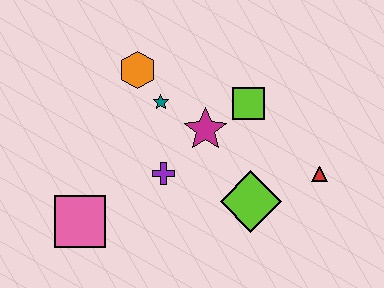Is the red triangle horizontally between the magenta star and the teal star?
No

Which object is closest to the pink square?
The purple cross is closest to the pink square.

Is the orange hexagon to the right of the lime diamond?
No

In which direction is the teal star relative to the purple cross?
The teal star is above the purple cross.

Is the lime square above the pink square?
Yes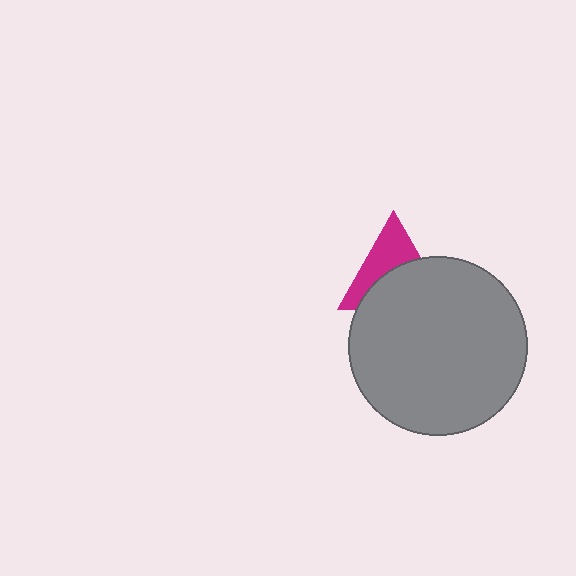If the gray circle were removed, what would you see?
You would see the complete magenta triangle.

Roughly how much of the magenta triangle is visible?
About half of it is visible (roughly 46%).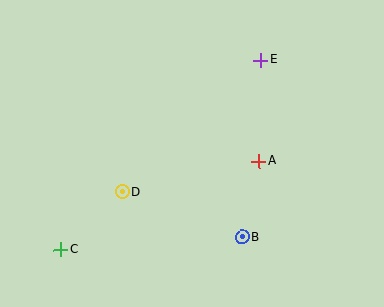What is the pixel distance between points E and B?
The distance between E and B is 178 pixels.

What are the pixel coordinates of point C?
Point C is at (61, 249).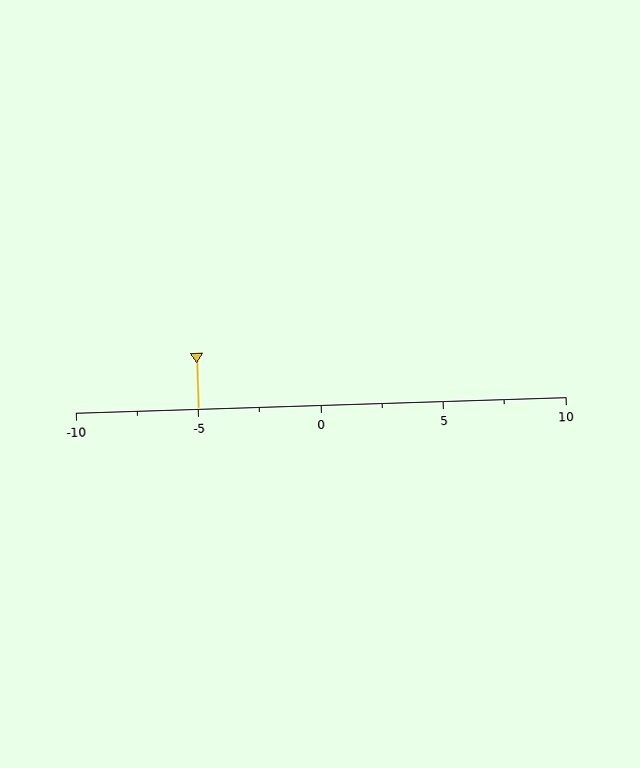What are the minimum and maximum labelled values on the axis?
The axis runs from -10 to 10.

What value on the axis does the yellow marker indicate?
The marker indicates approximately -5.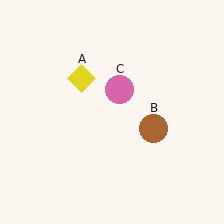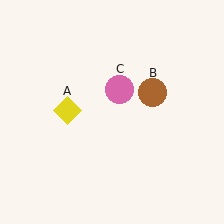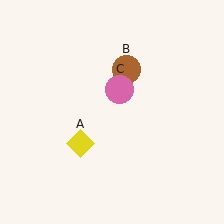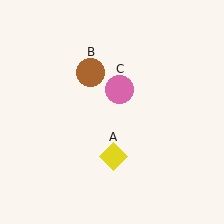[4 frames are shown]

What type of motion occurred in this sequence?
The yellow diamond (object A), brown circle (object B) rotated counterclockwise around the center of the scene.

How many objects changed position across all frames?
2 objects changed position: yellow diamond (object A), brown circle (object B).